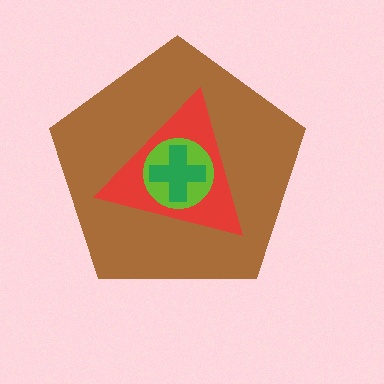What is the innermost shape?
The green cross.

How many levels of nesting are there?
4.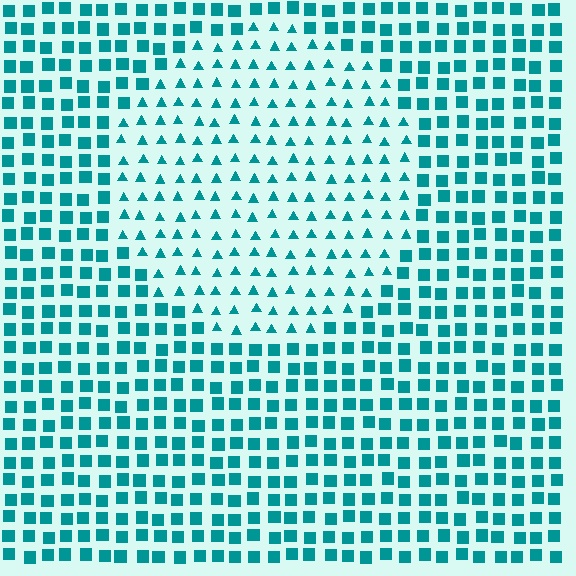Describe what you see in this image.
The image is filled with small teal elements arranged in a uniform grid. A circle-shaped region contains triangles, while the surrounding area contains squares. The boundary is defined purely by the change in element shape.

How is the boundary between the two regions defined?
The boundary is defined by a change in element shape: triangles inside vs. squares outside. All elements share the same color and spacing.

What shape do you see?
I see a circle.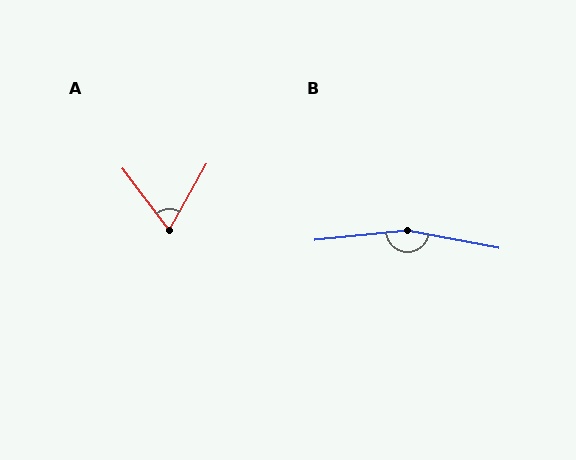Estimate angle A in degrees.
Approximately 67 degrees.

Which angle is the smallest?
A, at approximately 67 degrees.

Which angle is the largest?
B, at approximately 164 degrees.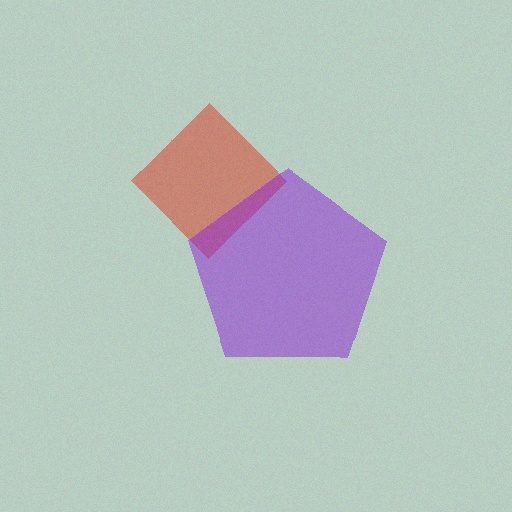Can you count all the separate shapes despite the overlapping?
Yes, there are 2 separate shapes.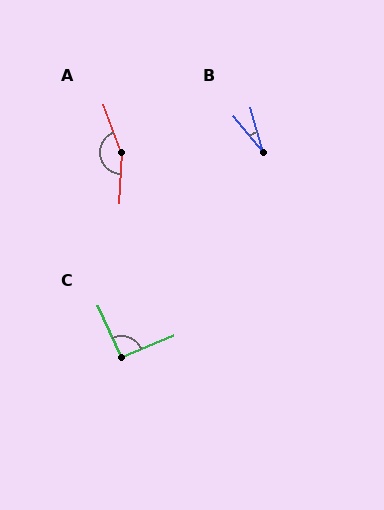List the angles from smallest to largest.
B (23°), C (91°), A (156°).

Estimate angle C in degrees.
Approximately 91 degrees.